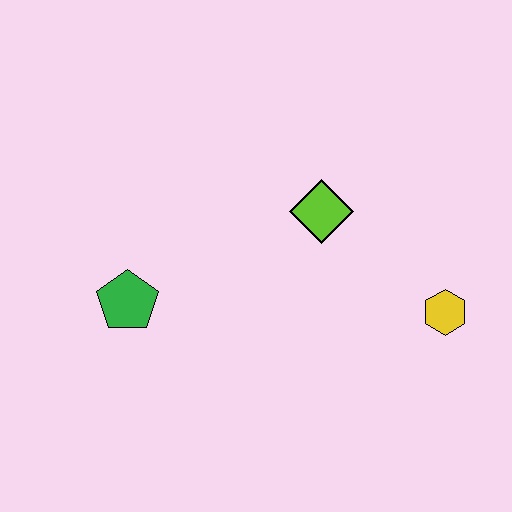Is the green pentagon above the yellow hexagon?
Yes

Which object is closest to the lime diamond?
The yellow hexagon is closest to the lime diamond.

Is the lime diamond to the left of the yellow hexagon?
Yes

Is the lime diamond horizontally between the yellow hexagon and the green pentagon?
Yes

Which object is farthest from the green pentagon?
The yellow hexagon is farthest from the green pentagon.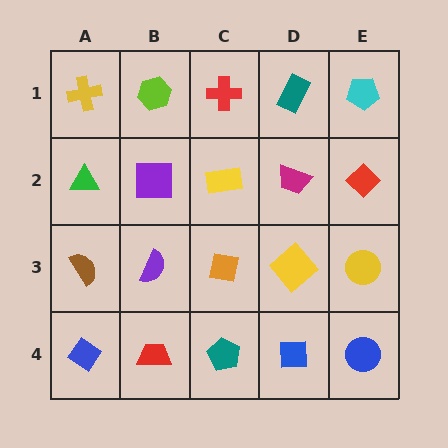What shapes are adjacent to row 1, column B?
A purple square (row 2, column B), a yellow cross (row 1, column A), a red cross (row 1, column C).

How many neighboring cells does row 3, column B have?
4.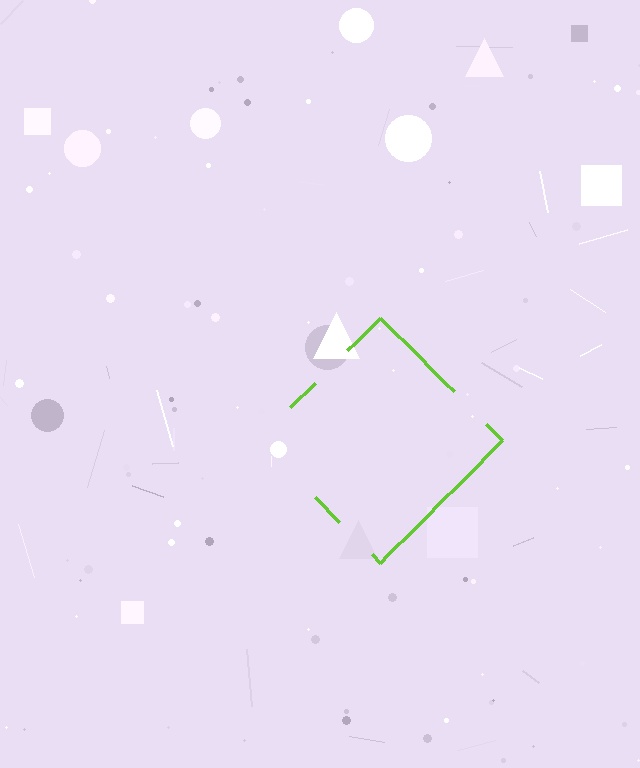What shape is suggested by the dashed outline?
The dashed outline suggests a diamond.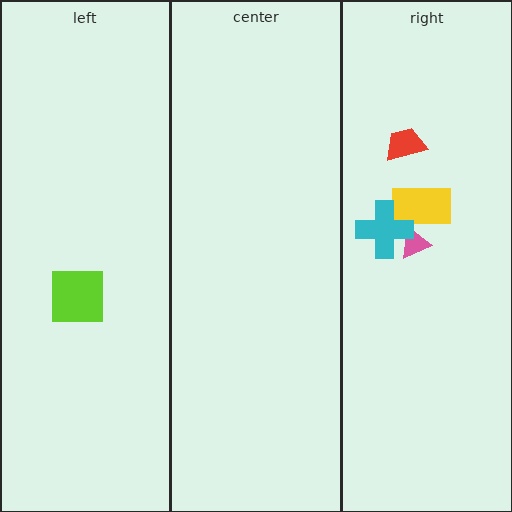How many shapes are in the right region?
4.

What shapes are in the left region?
The lime square.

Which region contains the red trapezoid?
The right region.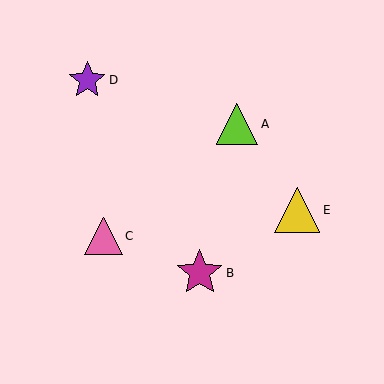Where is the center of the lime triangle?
The center of the lime triangle is at (237, 124).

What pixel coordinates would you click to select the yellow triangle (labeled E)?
Click at (297, 210) to select the yellow triangle E.